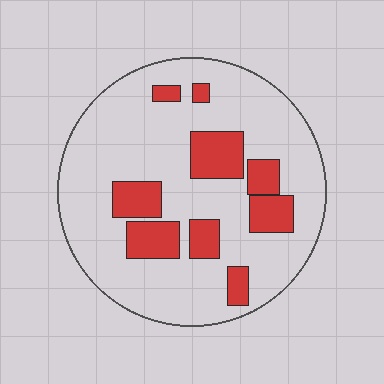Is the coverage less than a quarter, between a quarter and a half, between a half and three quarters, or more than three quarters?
Less than a quarter.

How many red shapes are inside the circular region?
9.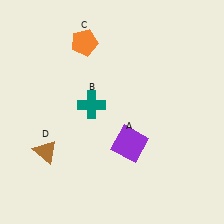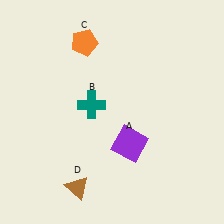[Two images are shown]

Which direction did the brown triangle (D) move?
The brown triangle (D) moved down.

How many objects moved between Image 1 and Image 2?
1 object moved between the two images.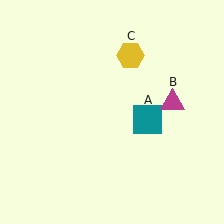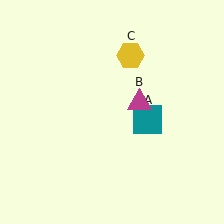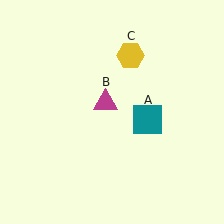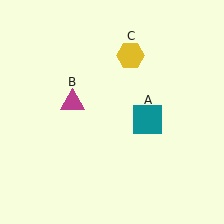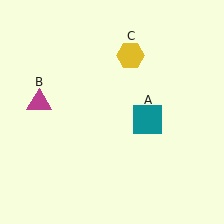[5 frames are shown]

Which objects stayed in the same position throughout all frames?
Teal square (object A) and yellow hexagon (object C) remained stationary.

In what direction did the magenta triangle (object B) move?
The magenta triangle (object B) moved left.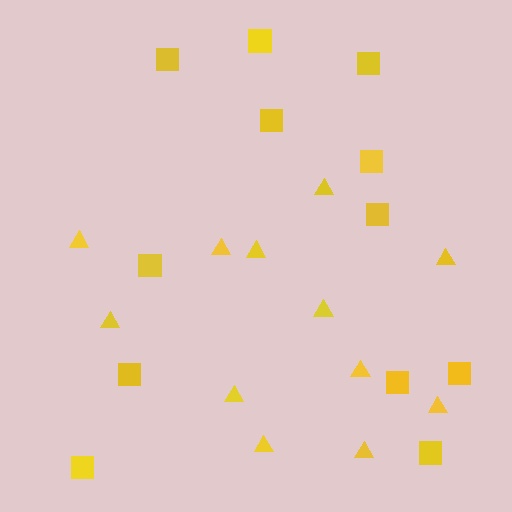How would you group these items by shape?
There are 2 groups: one group of squares (12) and one group of triangles (12).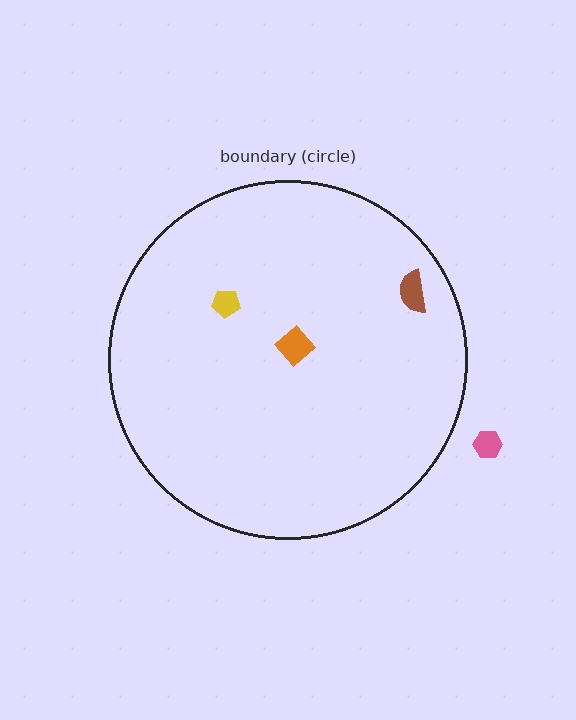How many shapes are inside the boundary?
3 inside, 1 outside.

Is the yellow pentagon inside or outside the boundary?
Inside.